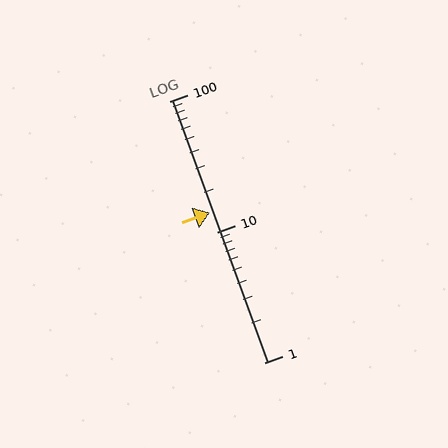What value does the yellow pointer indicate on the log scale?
The pointer indicates approximately 14.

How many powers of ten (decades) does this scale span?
The scale spans 2 decades, from 1 to 100.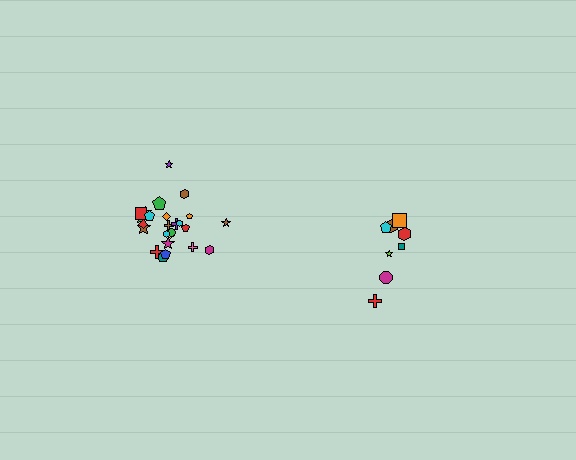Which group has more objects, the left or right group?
The left group.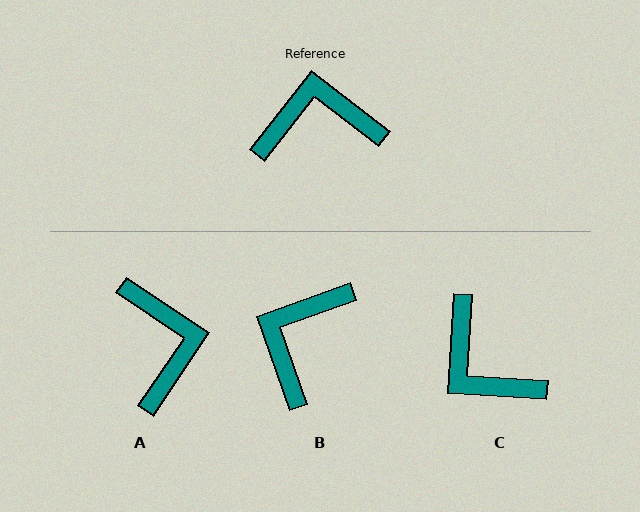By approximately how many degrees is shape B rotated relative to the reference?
Approximately 57 degrees counter-clockwise.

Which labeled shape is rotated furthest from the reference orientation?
C, about 125 degrees away.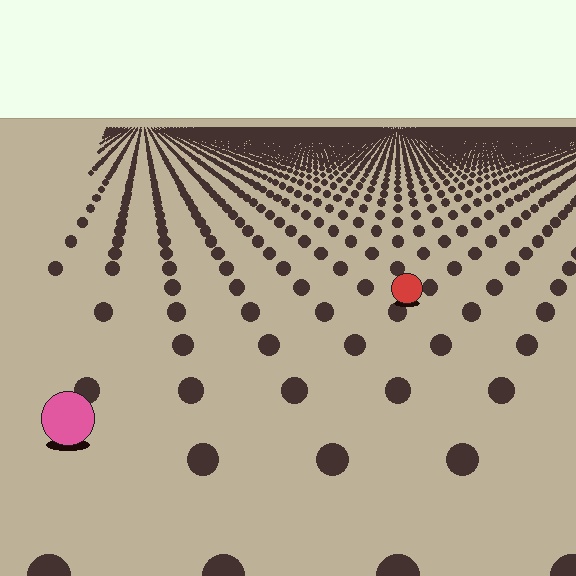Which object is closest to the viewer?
The pink circle is closest. The texture marks near it are larger and more spread out.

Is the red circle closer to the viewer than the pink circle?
No. The pink circle is closer — you can tell from the texture gradient: the ground texture is coarser near it.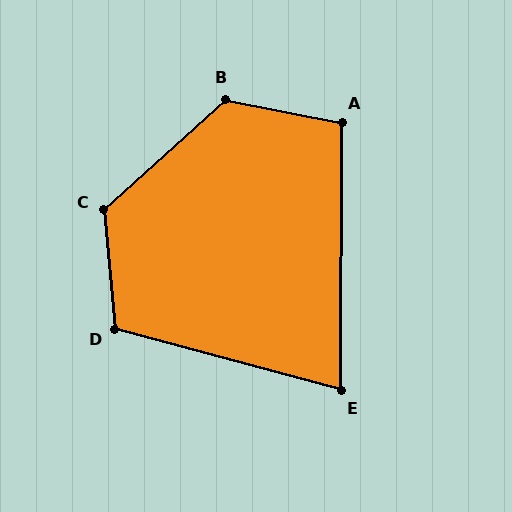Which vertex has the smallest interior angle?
E, at approximately 75 degrees.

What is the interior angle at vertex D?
Approximately 110 degrees (obtuse).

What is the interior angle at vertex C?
Approximately 127 degrees (obtuse).